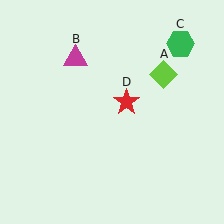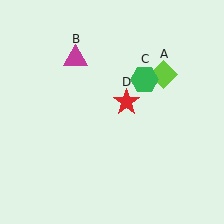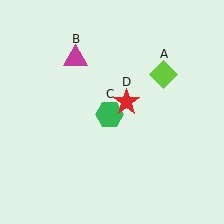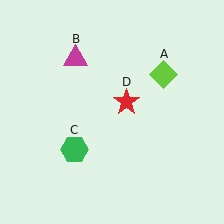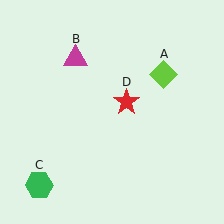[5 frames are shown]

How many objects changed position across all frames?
1 object changed position: green hexagon (object C).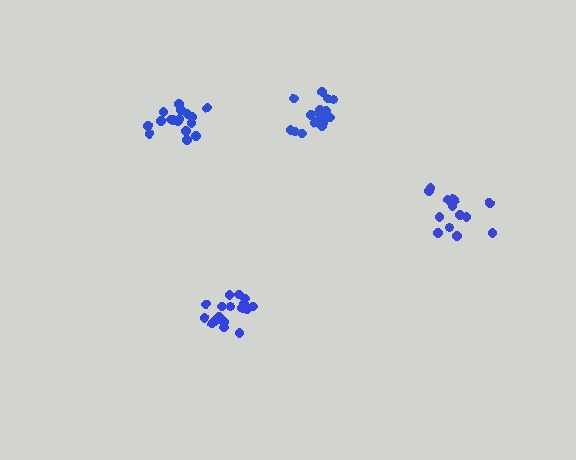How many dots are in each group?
Group 1: 18 dots, Group 2: 17 dots, Group 3: 15 dots, Group 4: 14 dots (64 total).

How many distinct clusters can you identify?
There are 4 distinct clusters.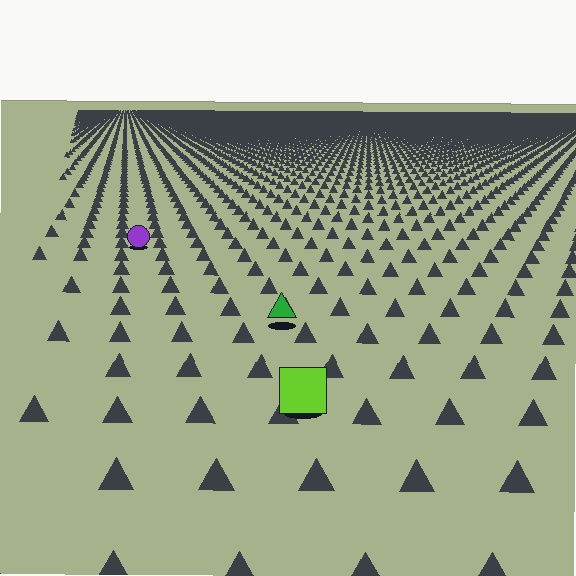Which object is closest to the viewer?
The lime square is closest. The texture marks near it are larger and more spread out.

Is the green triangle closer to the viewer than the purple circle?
Yes. The green triangle is closer — you can tell from the texture gradient: the ground texture is coarser near it.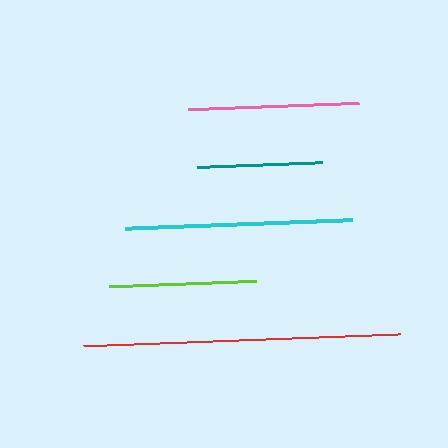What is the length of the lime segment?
The lime segment is approximately 148 pixels long.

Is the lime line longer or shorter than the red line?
The red line is longer than the lime line.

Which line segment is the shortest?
The teal line is the shortest at approximately 125 pixels.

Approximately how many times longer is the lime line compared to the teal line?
The lime line is approximately 1.2 times the length of the teal line.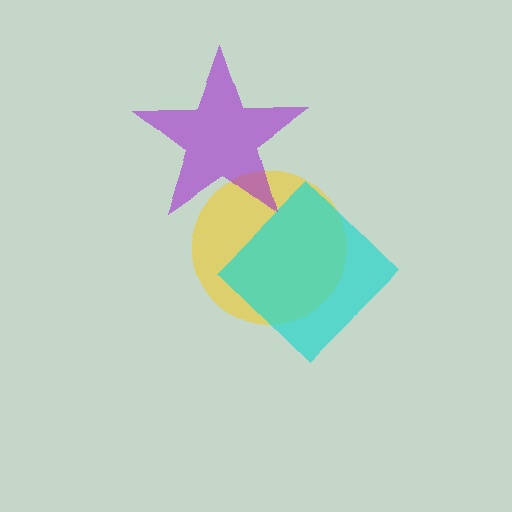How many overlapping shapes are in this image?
There are 3 overlapping shapes in the image.